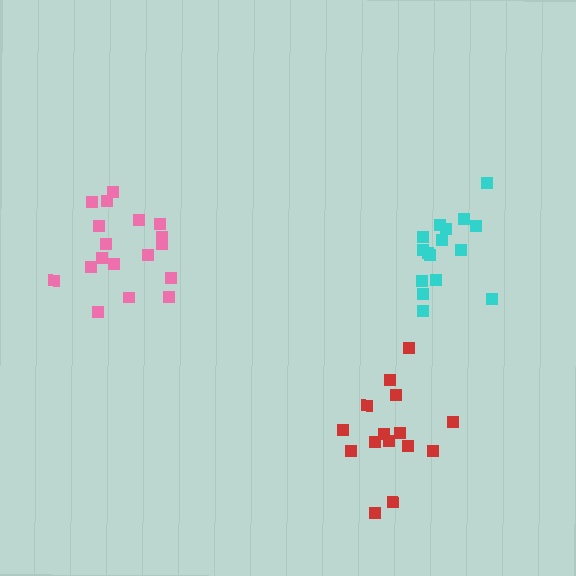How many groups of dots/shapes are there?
There are 3 groups.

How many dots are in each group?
Group 1: 18 dots, Group 2: 16 dots, Group 3: 16 dots (50 total).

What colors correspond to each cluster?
The clusters are colored: pink, red, cyan.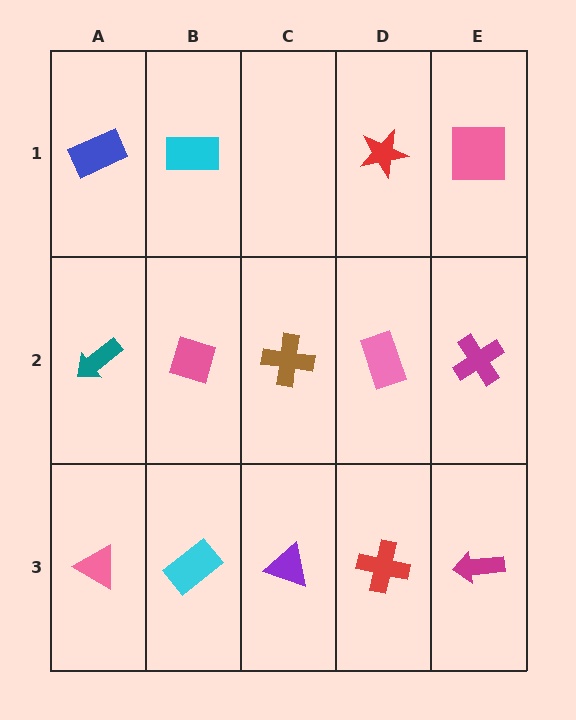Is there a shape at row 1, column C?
No, that cell is empty.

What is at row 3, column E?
A magenta arrow.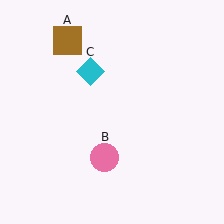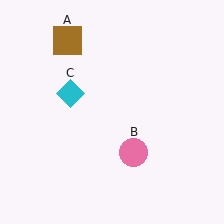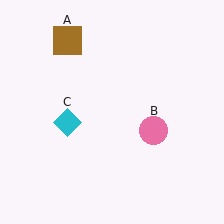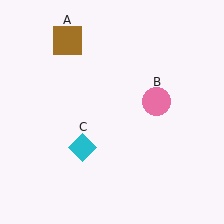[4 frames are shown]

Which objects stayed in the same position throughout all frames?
Brown square (object A) remained stationary.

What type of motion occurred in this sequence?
The pink circle (object B), cyan diamond (object C) rotated counterclockwise around the center of the scene.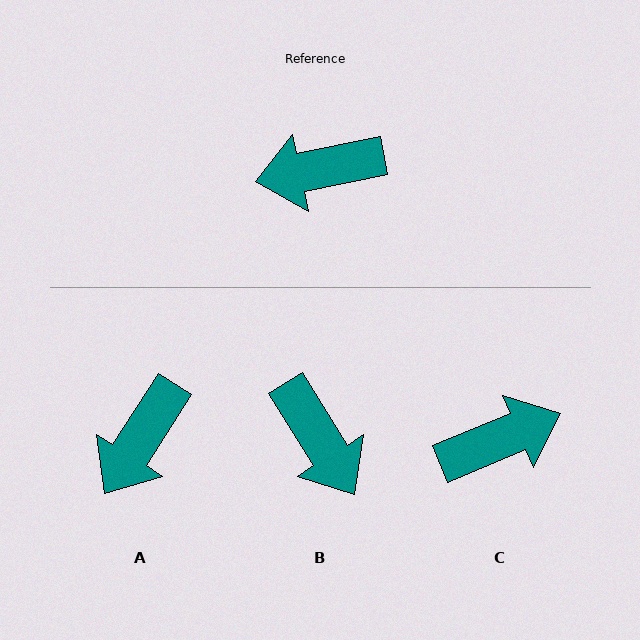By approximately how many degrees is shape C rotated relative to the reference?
Approximately 169 degrees clockwise.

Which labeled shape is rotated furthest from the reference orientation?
C, about 169 degrees away.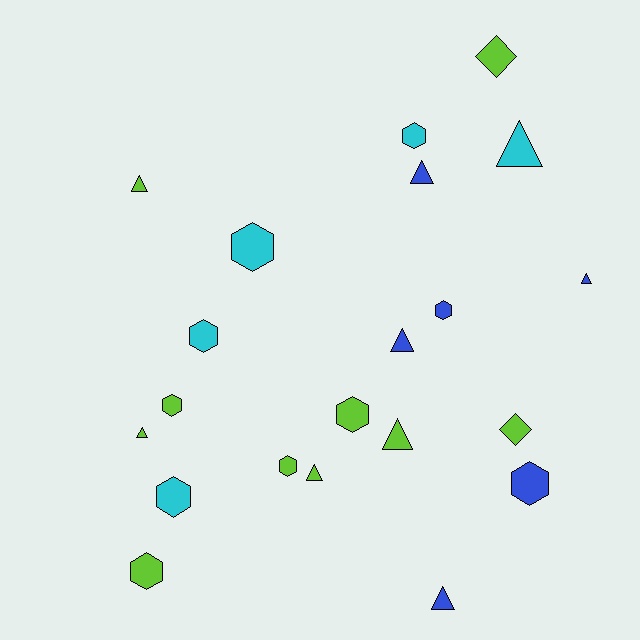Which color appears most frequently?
Lime, with 10 objects.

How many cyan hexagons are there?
There are 4 cyan hexagons.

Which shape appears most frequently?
Hexagon, with 10 objects.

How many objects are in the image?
There are 21 objects.